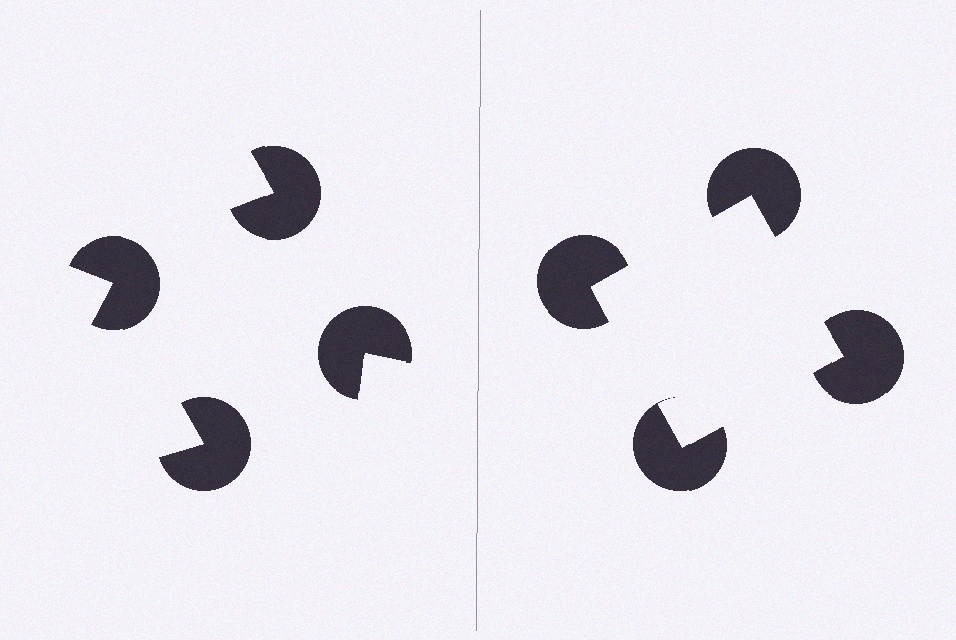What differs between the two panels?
The pac-man discs are positioned identically on both sides; only the wedge orientations differ. On the right they align to a square; on the left they are misaligned.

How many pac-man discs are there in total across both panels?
8 — 4 on each side.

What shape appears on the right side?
An illusory square.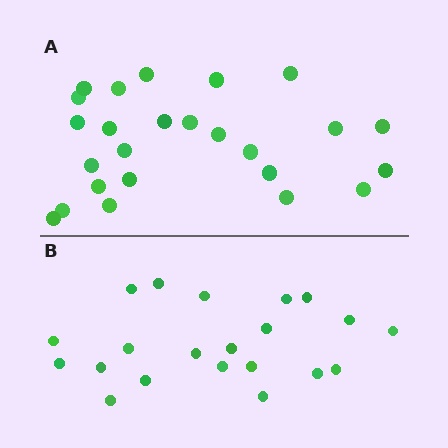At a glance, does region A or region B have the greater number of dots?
Region A (the top region) has more dots.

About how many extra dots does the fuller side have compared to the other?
Region A has about 4 more dots than region B.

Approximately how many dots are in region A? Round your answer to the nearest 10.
About 20 dots. (The exact count is 25, which rounds to 20.)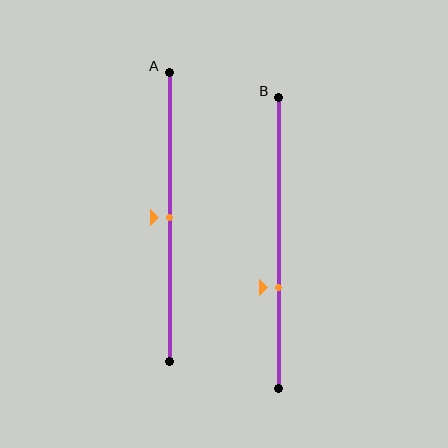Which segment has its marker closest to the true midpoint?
Segment A has its marker closest to the true midpoint.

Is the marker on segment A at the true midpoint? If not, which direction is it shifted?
Yes, the marker on segment A is at the true midpoint.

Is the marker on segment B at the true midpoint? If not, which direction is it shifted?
No, the marker on segment B is shifted downward by about 15% of the segment length.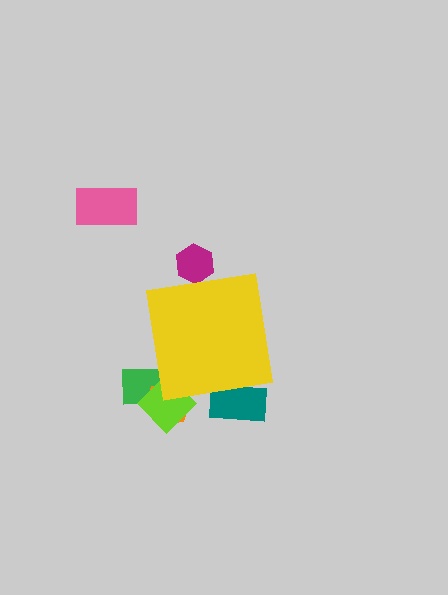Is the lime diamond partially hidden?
Yes, the lime diamond is partially hidden behind the yellow square.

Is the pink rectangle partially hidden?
No, the pink rectangle is fully visible.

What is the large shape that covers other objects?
A yellow square.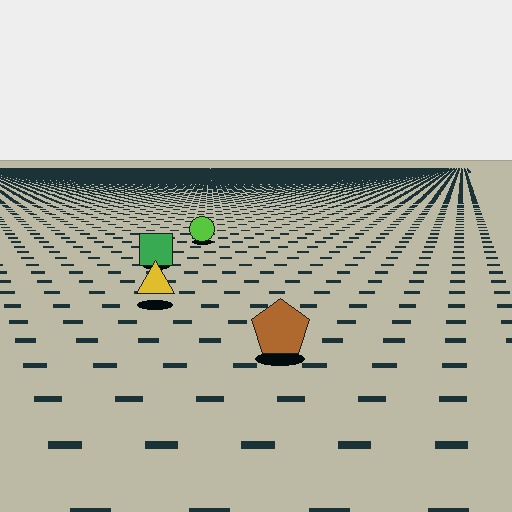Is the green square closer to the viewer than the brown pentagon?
No. The brown pentagon is closer — you can tell from the texture gradient: the ground texture is coarser near it.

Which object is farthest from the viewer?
The lime circle is farthest from the viewer. It appears smaller and the ground texture around it is denser.